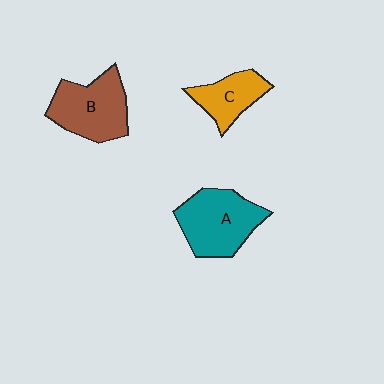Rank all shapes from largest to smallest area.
From largest to smallest: A (teal), B (brown), C (orange).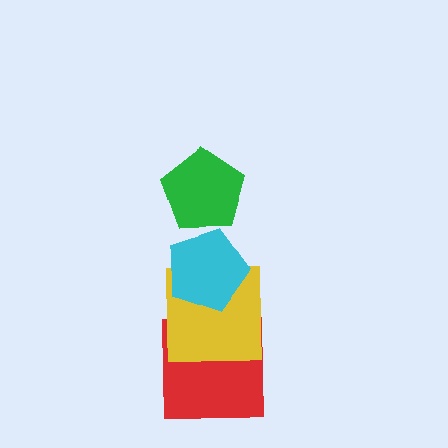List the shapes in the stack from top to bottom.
From top to bottom: the green pentagon, the cyan pentagon, the yellow square, the red square.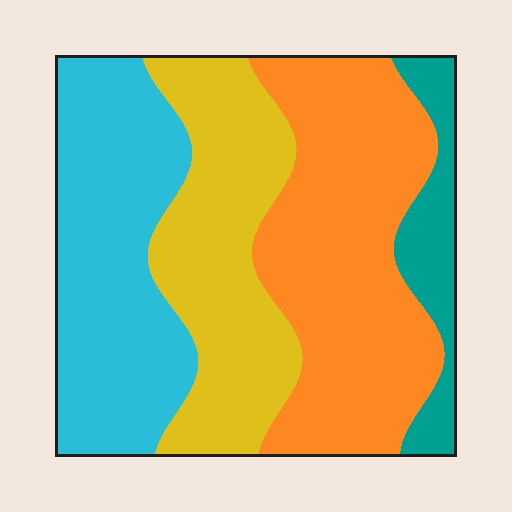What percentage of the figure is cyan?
Cyan takes up between a sixth and a third of the figure.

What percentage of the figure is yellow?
Yellow covers about 25% of the figure.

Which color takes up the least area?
Teal, at roughly 10%.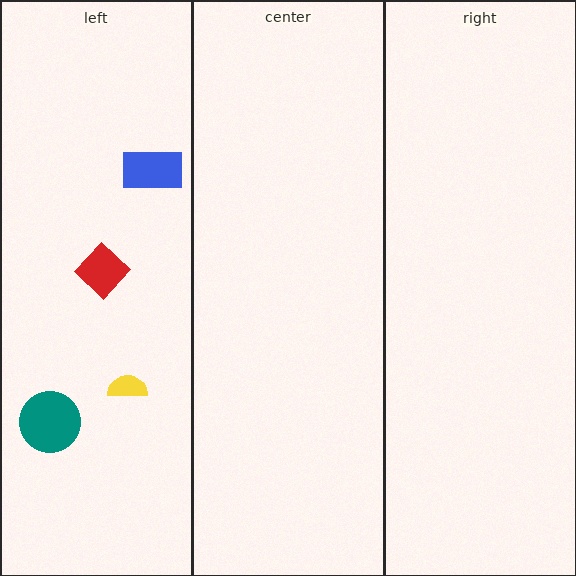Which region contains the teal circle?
The left region.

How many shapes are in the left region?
4.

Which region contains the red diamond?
The left region.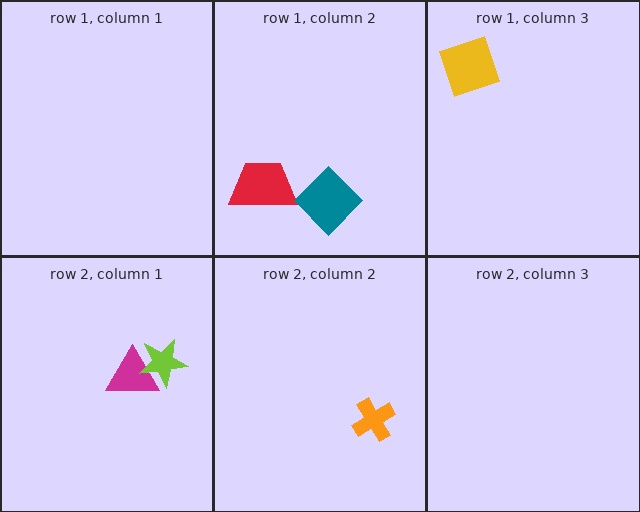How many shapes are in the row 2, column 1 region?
2.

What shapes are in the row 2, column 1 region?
The magenta triangle, the lime star.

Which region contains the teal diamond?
The row 1, column 2 region.